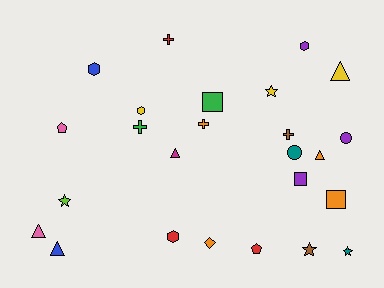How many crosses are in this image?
There are 4 crosses.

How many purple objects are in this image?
There are 3 purple objects.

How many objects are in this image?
There are 25 objects.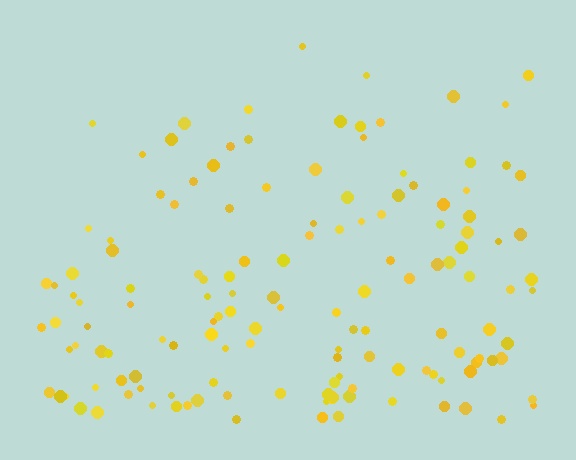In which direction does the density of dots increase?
From top to bottom, with the bottom side densest.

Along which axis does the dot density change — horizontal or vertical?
Vertical.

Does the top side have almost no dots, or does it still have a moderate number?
Still a moderate number, just noticeably fewer than the bottom.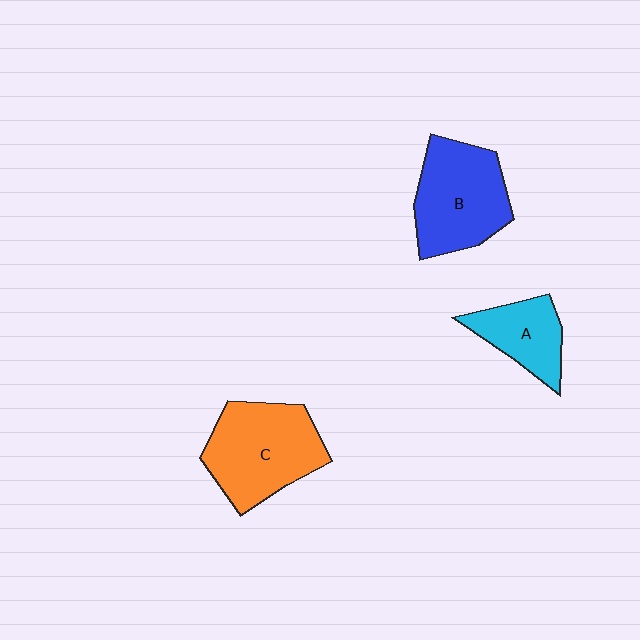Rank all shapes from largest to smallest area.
From largest to smallest: C (orange), B (blue), A (cyan).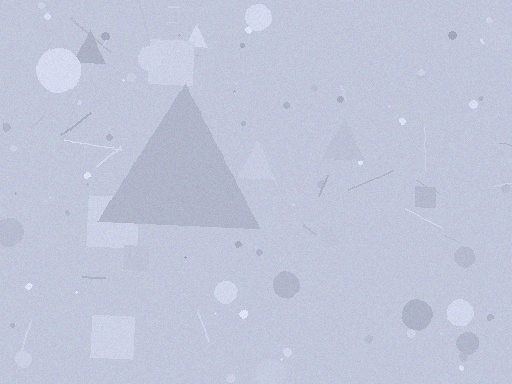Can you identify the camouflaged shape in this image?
The camouflaged shape is a triangle.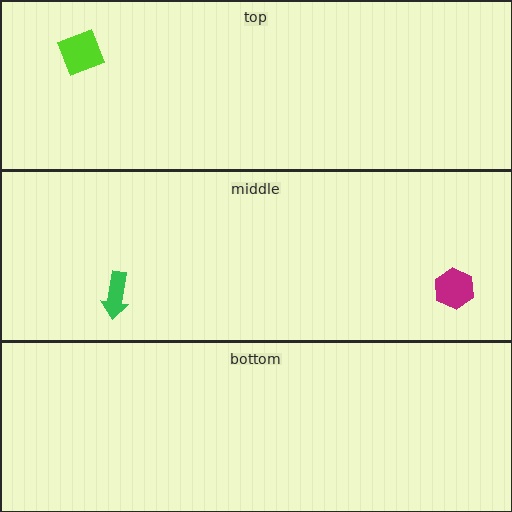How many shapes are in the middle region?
2.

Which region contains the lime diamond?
The top region.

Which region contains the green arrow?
The middle region.